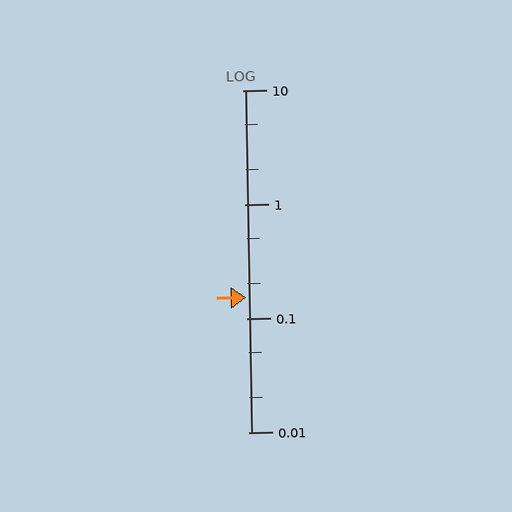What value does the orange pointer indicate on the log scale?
The pointer indicates approximately 0.15.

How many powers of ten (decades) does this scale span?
The scale spans 3 decades, from 0.01 to 10.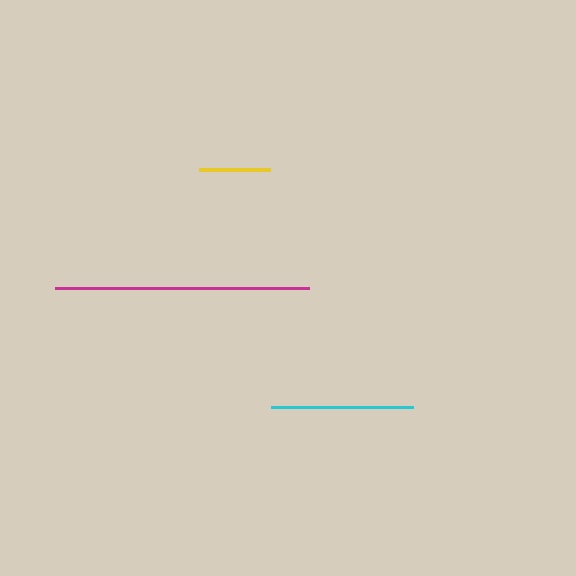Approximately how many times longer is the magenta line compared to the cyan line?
The magenta line is approximately 1.8 times the length of the cyan line.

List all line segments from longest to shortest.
From longest to shortest: magenta, cyan, yellow.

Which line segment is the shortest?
The yellow line is the shortest at approximately 71 pixels.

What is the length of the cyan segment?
The cyan segment is approximately 142 pixels long.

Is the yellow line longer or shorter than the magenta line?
The magenta line is longer than the yellow line.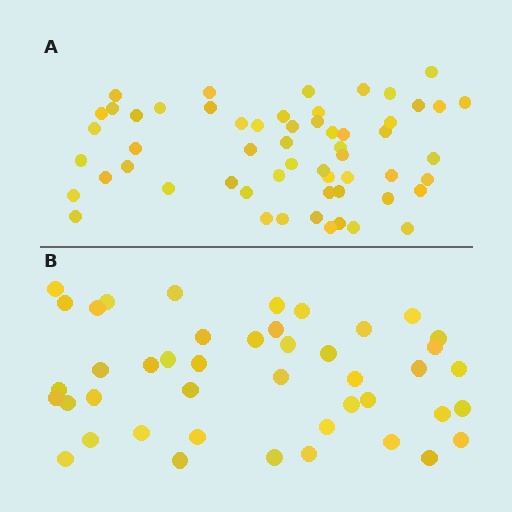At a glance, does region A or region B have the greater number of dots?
Region A (the top region) has more dots.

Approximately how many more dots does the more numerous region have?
Region A has approximately 15 more dots than region B.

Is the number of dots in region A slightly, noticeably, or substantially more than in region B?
Region A has noticeably more, but not dramatically so. The ratio is roughly 1.3 to 1.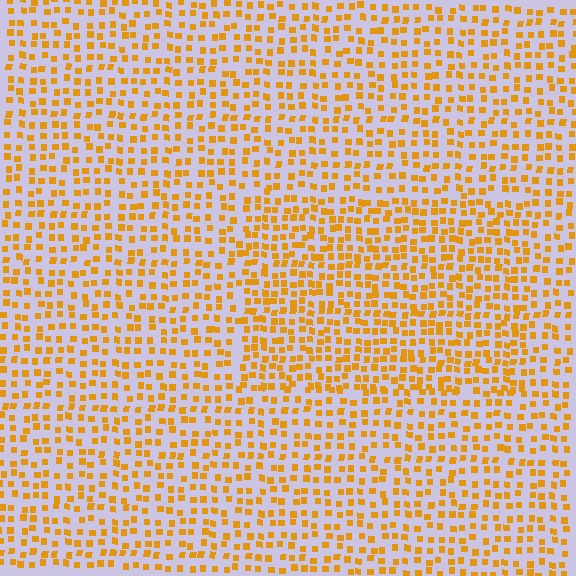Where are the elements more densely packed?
The elements are more densely packed inside the rectangle boundary.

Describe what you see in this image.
The image contains small orange elements arranged at two different densities. A rectangle-shaped region is visible where the elements are more densely packed than the surrounding area.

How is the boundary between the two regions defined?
The boundary is defined by a change in element density (approximately 1.5x ratio). All elements are the same color, size, and shape.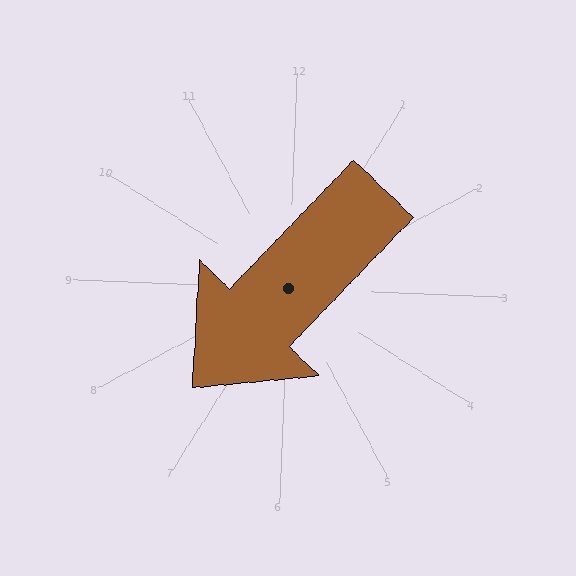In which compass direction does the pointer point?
Southwest.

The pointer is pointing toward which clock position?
Roughly 7 o'clock.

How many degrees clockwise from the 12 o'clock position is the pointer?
Approximately 222 degrees.